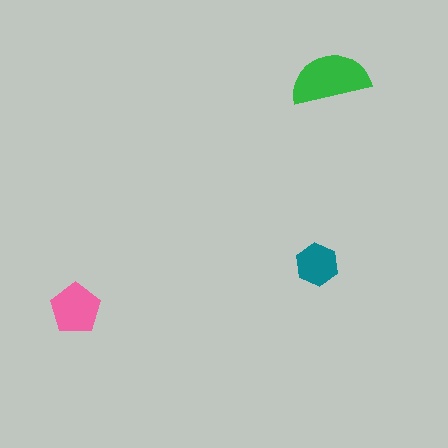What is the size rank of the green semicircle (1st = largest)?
1st.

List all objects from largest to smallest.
The green semicircle, the pink pentagon, the teal hexagon.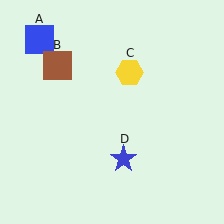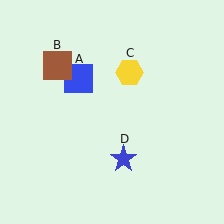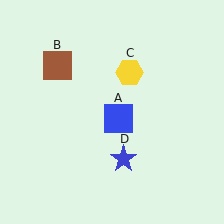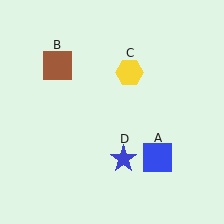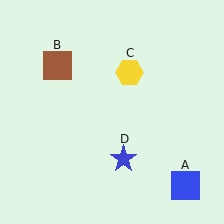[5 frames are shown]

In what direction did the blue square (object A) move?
The blue square (object A) moved down and to the right.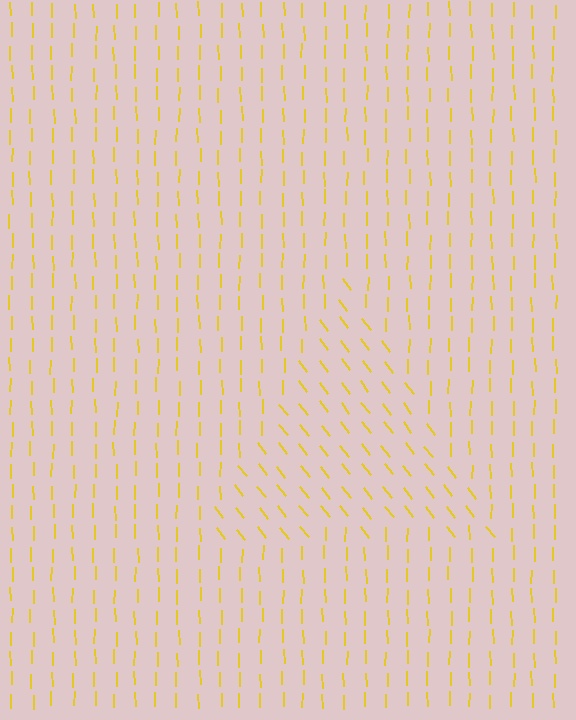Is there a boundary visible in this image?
Yes, there is a texture boundary formed by a change in line orientation.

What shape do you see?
I see a triangle.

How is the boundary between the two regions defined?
The boundary is defined purely by a change in line orientation (approximately 37 degrees difference). All lines are the same color and thickness.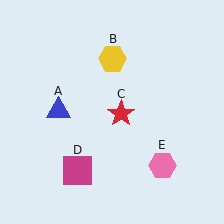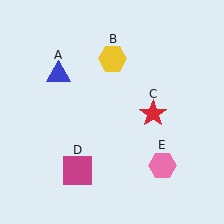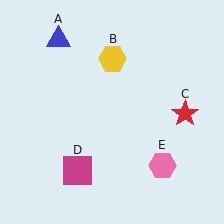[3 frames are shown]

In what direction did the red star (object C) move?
The red star (object C) moved right.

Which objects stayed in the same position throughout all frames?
Yellow hexagon (object B) and magenta square (object D) and pink hexagon (object E) remained stationary.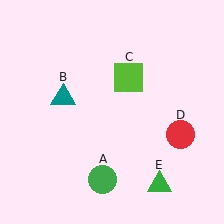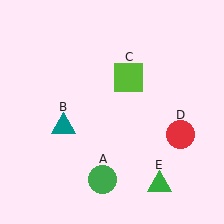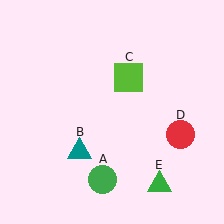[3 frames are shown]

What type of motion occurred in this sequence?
The teal triangle (object B) rotated counterclockwise around the center of the scene.